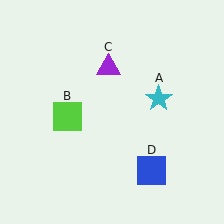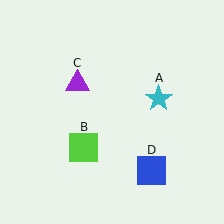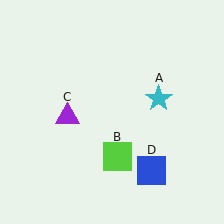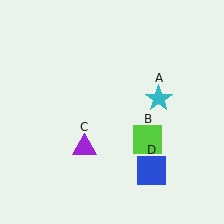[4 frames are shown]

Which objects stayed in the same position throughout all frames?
Cyan star (object A) and blue square (object D) remained stationary.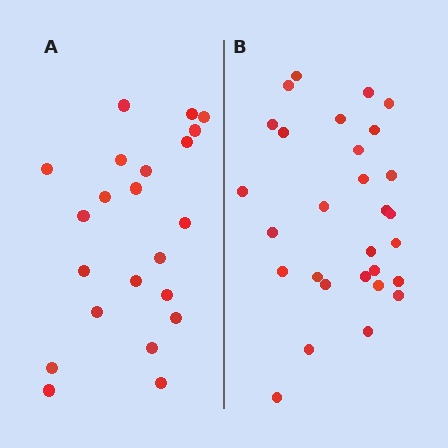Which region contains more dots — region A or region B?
Region B (the right region) has more dots.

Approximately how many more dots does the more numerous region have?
Region B has roughly 8 or so more dots than region A.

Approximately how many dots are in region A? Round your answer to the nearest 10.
About 20 dots. (The exact count is 22, which rounds to 20.)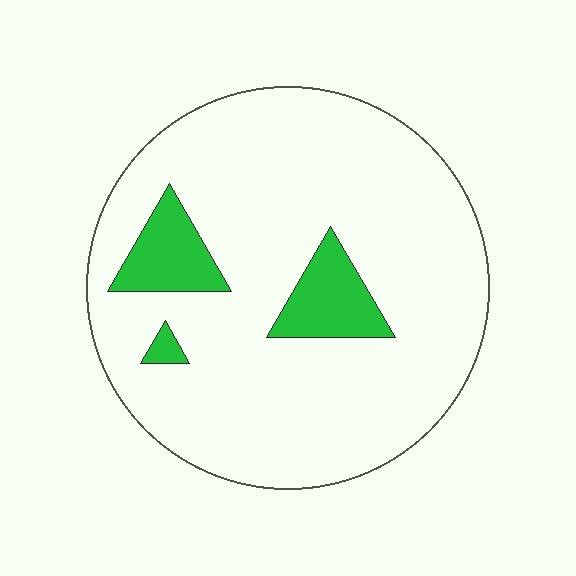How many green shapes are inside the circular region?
3.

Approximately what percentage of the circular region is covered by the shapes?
Approximately 10%.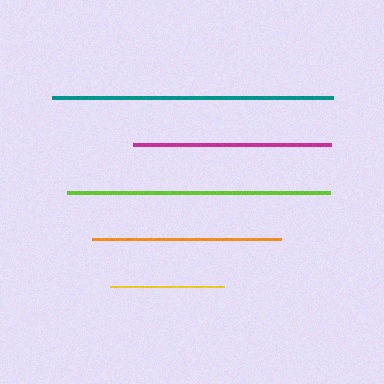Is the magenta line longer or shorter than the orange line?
The magenta line is longer than the orange line.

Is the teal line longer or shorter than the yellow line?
The teal line is longer than the yellow line.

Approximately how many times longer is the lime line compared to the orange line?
The lime line is approximately 1.4 times the length of the orange line.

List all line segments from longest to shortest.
From longest to shortest: teal, lime, magenta, orange, yellow.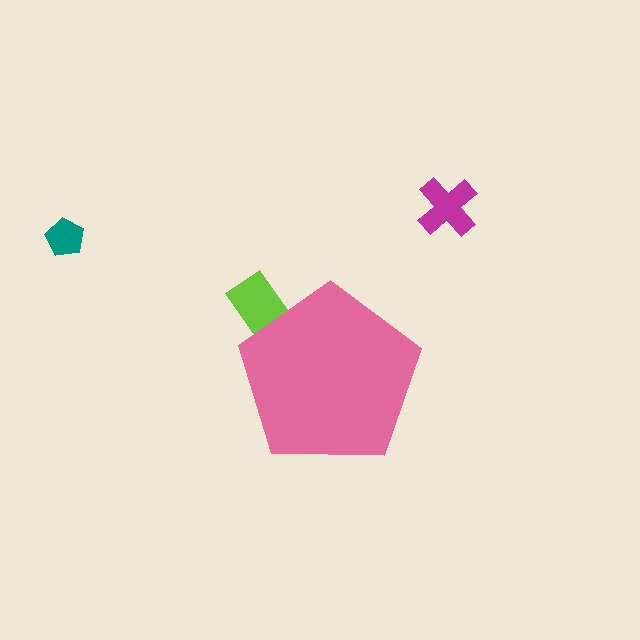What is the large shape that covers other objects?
A pink pentagon.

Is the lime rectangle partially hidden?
Yes, the lime rectangle is partially hidden behind the pink pentagon.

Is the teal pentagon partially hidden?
No, the teal pentagon is fully visible.